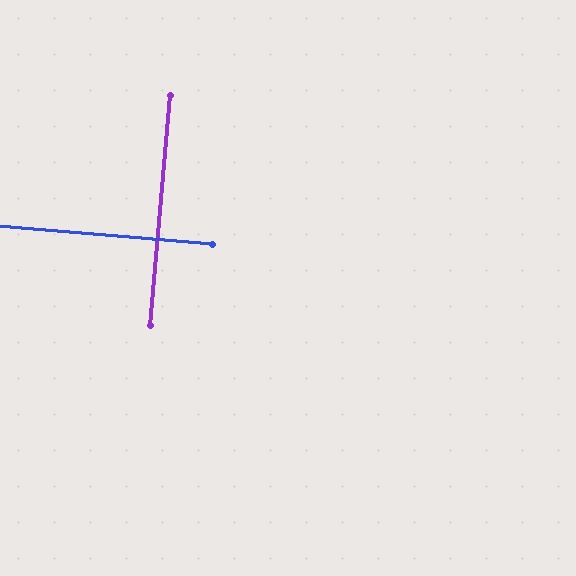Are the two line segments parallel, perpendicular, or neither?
Perpendicular — they meet at approximately 90°.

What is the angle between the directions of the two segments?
Approximately 90 degrees.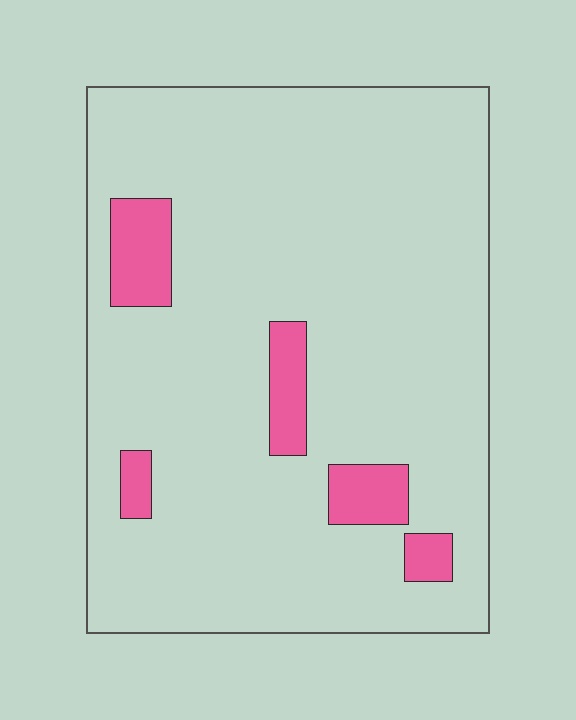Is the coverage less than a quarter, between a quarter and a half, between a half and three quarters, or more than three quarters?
Less than a quarter.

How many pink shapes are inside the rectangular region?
5.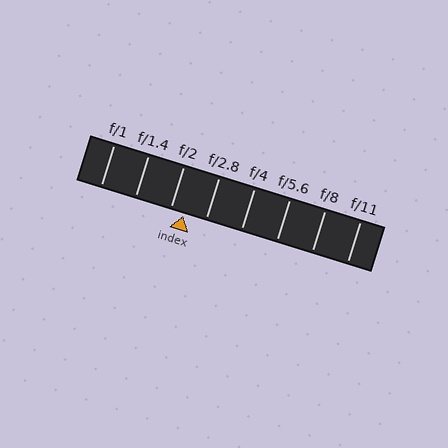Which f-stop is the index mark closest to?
The index mark is closest to f/2.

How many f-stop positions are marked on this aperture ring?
There are 8 f-stop positions marked.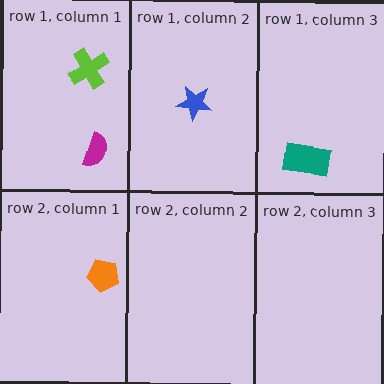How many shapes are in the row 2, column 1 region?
1.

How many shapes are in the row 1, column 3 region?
1.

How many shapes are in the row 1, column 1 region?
2.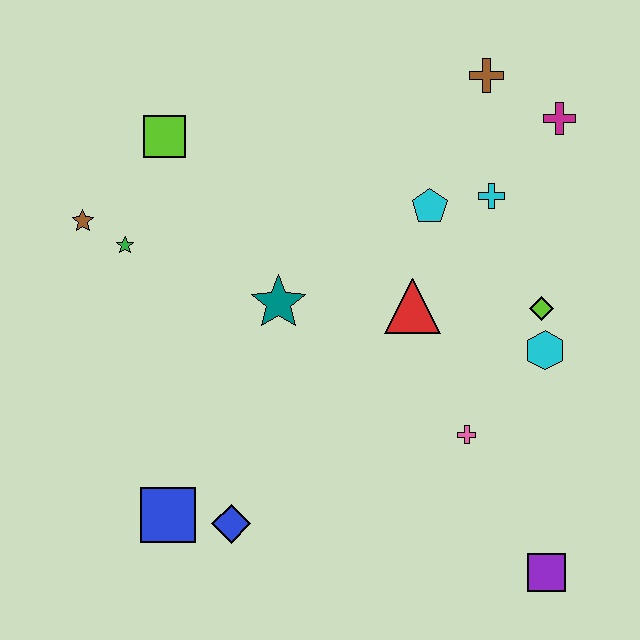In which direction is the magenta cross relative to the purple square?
The magenta cross is above the purple square.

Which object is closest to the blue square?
The blue diamond is closest to the blue square.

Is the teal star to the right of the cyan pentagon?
No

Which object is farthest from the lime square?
The purple square is farthest from the lime square.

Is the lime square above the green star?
Yes